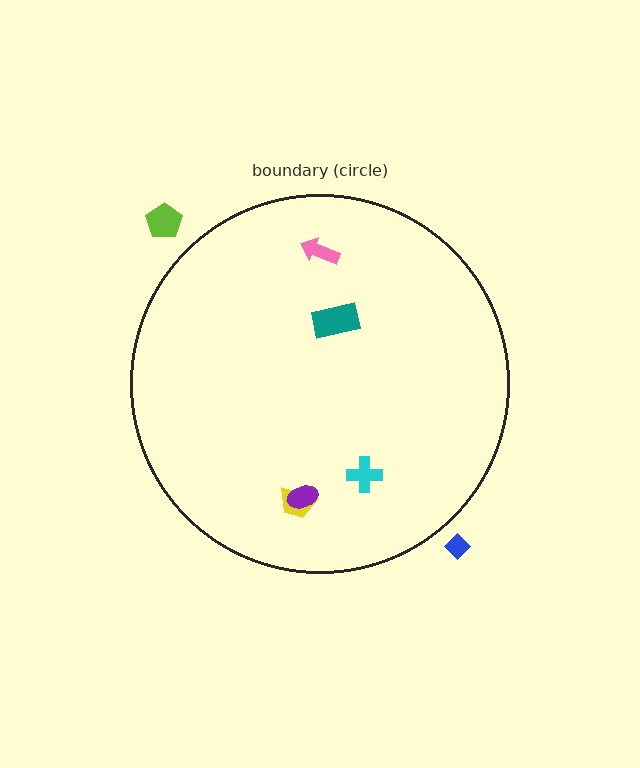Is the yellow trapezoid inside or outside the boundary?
Inside.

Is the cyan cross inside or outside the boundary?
Inside.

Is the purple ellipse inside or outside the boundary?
Inside.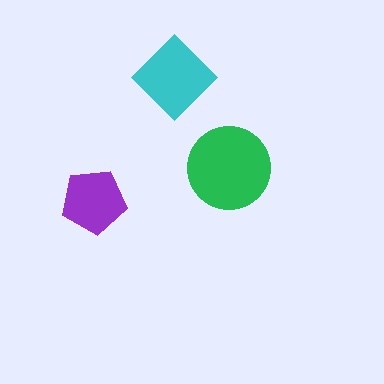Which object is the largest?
The green circle.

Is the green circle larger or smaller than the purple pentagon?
Larger.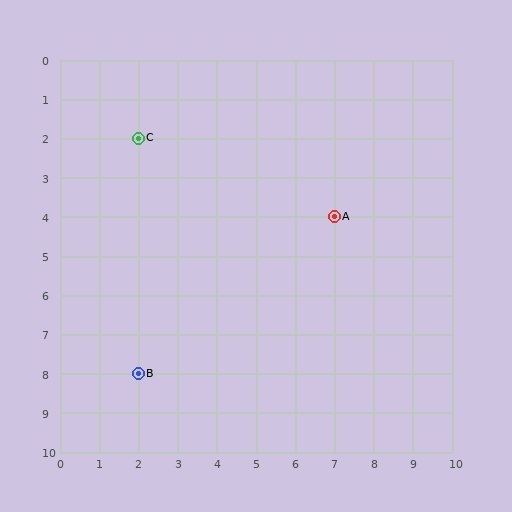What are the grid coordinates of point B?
Point B is at grid coordinates (2, 8).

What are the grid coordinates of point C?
Point C is at grid coordinates (2, 2).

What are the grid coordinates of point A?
Point A is at grid coordinates (7, 4).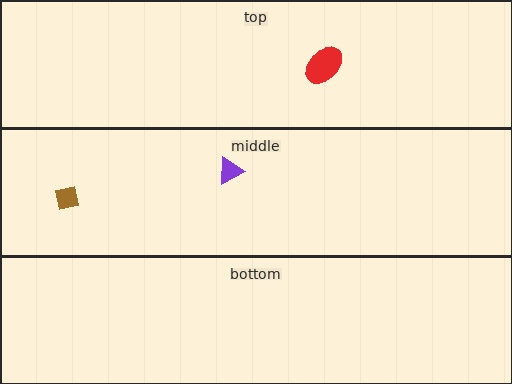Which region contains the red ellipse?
The top region.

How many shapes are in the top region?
1.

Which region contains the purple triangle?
The middle region.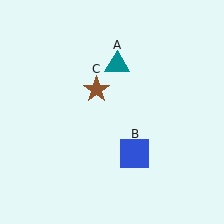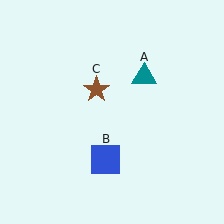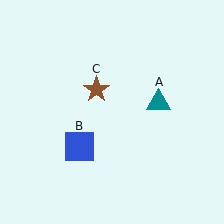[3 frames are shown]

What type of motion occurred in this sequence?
The teal triangle (object A), blue square (object B) rotated clockwise around the center of the scene.